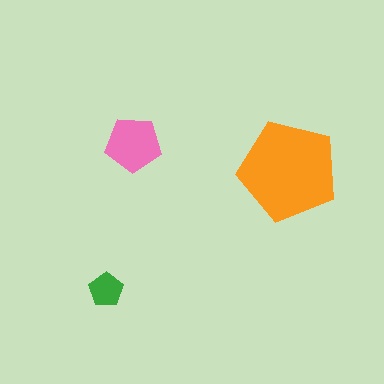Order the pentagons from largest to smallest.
the orange one, the pink one, the green one.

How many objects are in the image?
There are 3 objects in the image.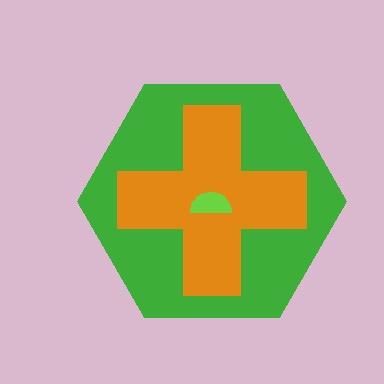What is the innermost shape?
The lime semicircle.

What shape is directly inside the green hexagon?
The orange cross.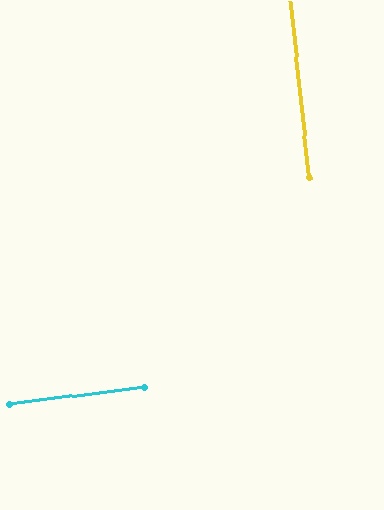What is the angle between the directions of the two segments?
Approximately 89 degrees.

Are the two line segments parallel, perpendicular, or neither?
Perpendicular — they meet at approximately 89°.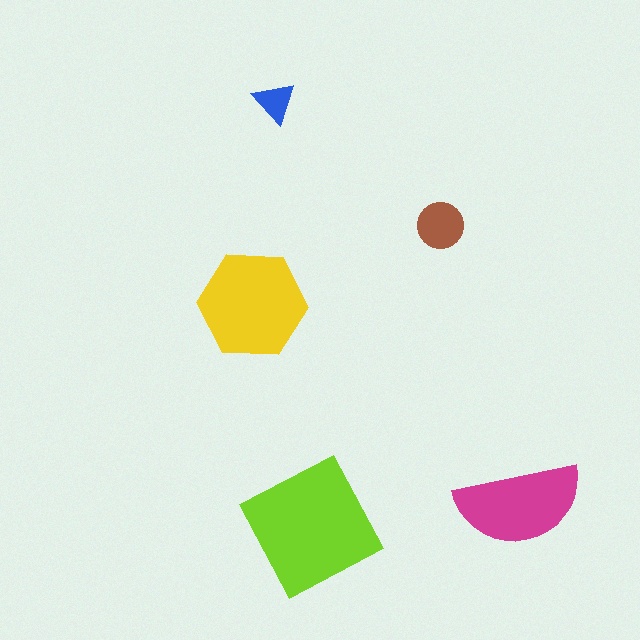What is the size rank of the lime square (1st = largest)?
1st.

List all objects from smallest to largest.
The blue triangle, the brown circle, the magenta semicircle, the yellow hexagon, the lime square.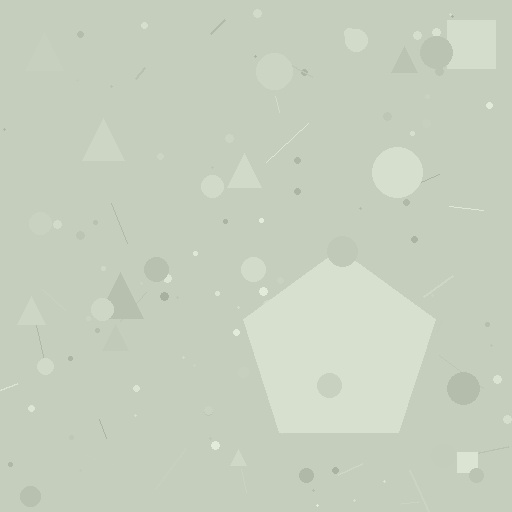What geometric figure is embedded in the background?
A pentagon is embedded in the background.